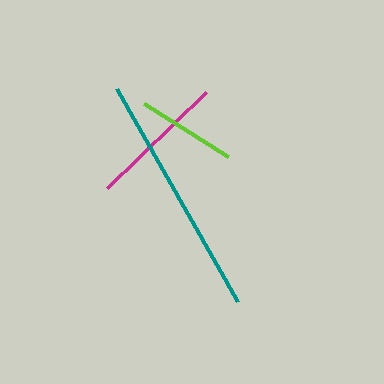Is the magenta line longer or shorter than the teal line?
The teal line is longer than the magenta line.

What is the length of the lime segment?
The lime segment is approximately 100 pixels long.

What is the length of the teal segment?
The teal segment is approximately 246 pixels long.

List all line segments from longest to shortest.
From longest to shortest: teal, magenta, lime.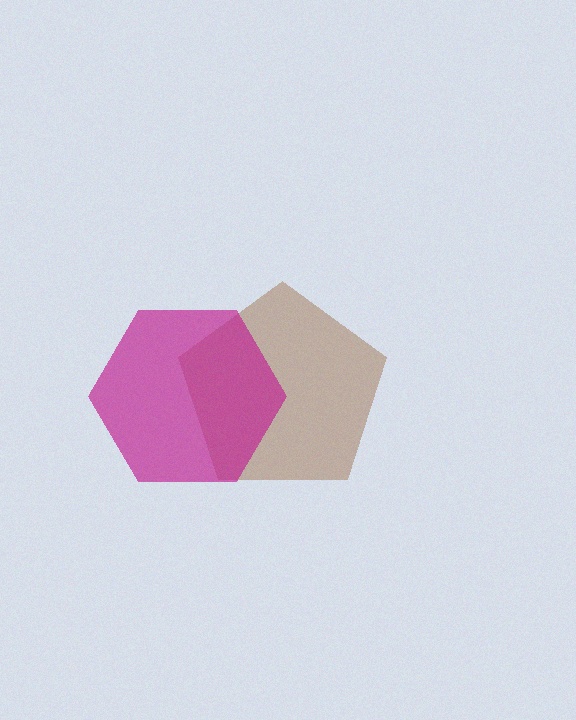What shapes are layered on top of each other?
The layered shapes are: a brown pentagon, a magenta hexagon.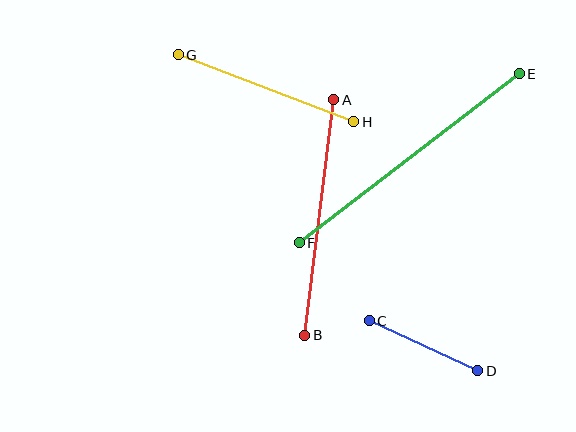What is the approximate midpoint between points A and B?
The midpoint is at approximately (319, 217) pixels.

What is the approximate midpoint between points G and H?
The midpoint is at approximately (266, 88) pixels.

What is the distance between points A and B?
The distance is approximately 237 pixels.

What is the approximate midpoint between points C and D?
The midpoint is at approximately (423, 346) pixels.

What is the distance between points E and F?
The distance is approximately 278 pixels.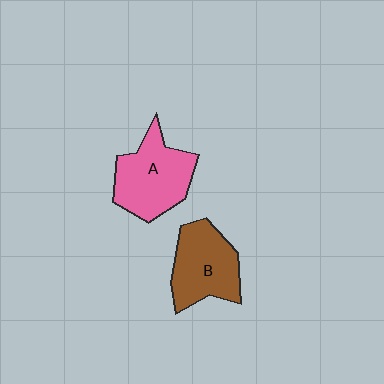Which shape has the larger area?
Shape A (pink).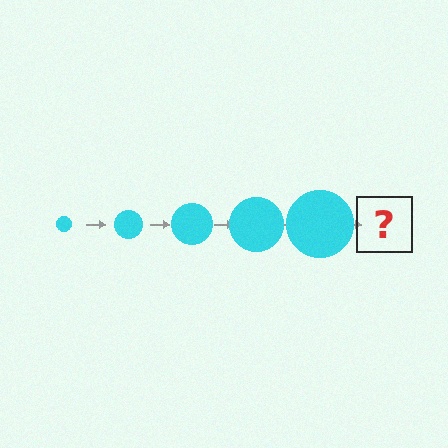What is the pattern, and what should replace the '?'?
The pattern is that the circle gets progressively larger each step. The '?' should be a cyan circle, larger than the previous one.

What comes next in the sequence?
The next element should be a cyan circle, larger than the previous one.